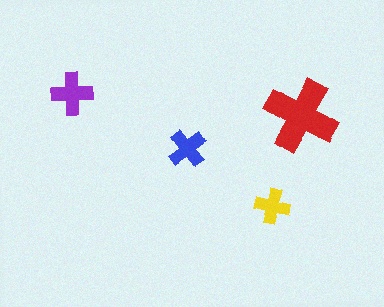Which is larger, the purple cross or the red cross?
The red one.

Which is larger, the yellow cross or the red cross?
The red one.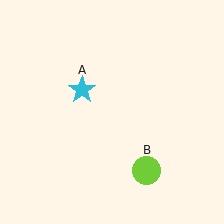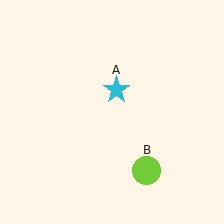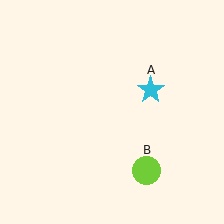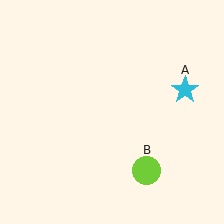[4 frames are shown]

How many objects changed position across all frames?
1 object changed position: cyan star (object A).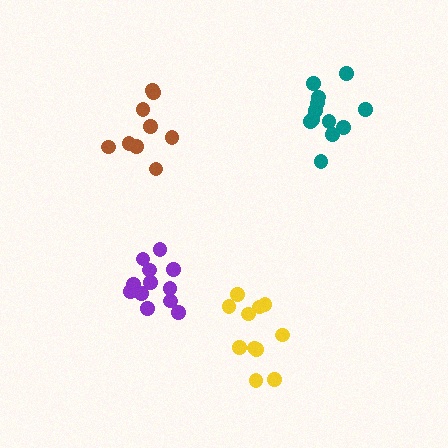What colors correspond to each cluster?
The clusters are colored: yellow, purple, brown, teal.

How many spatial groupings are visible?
There are 4 spatial groupings.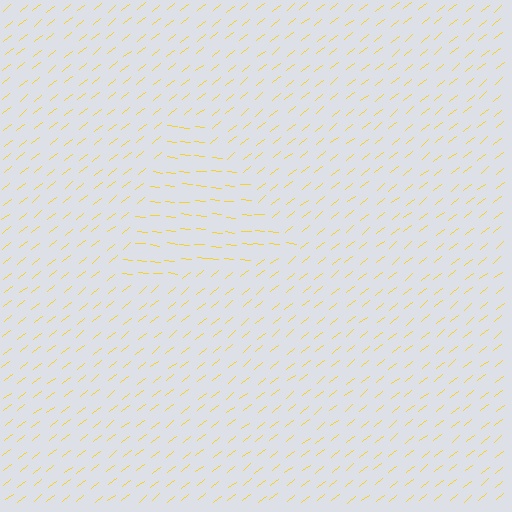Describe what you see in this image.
The image is filled with small yellow line segments. A triangle region in the image has lines oriented differently from the surrounding lines, creating a visible texture boundary.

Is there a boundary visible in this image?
Yes, there is a texture boundary formed by a change in line orientation.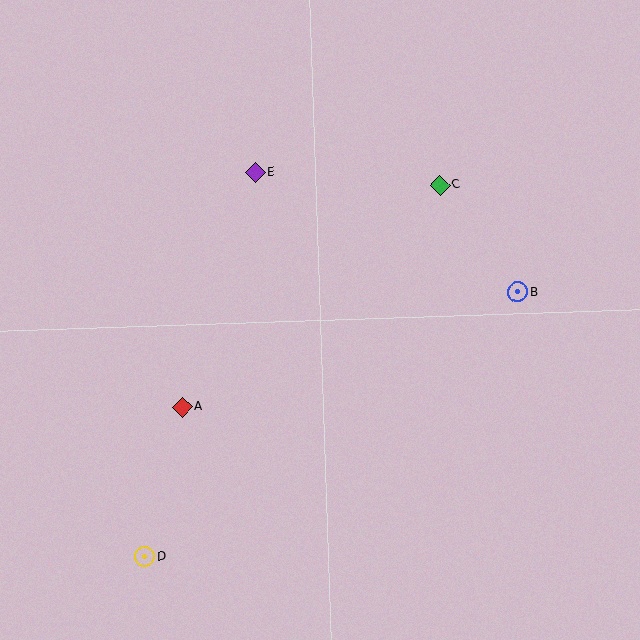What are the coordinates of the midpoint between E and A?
The midpoint between E and A is at (219, 290).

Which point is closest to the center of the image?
Point E at (255, 172) is closest to the center.